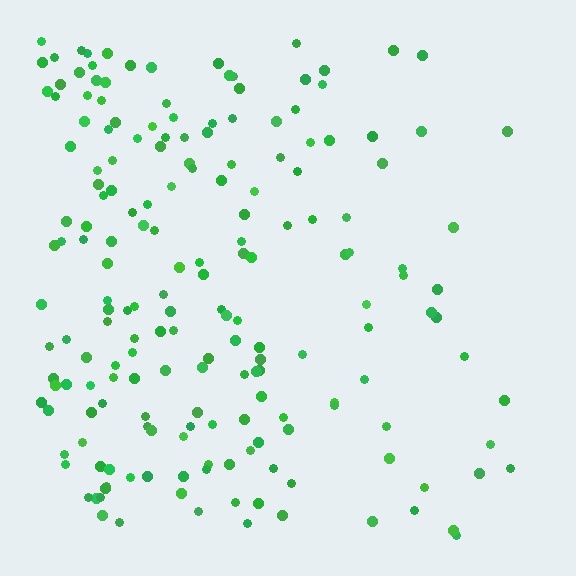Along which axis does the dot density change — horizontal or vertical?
Horizontal.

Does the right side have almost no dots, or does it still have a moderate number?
Still a moderate number, just noticeably fewer than the left.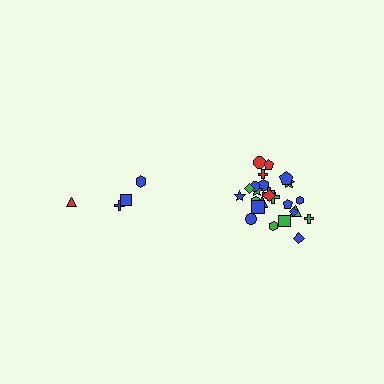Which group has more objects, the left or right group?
The right group.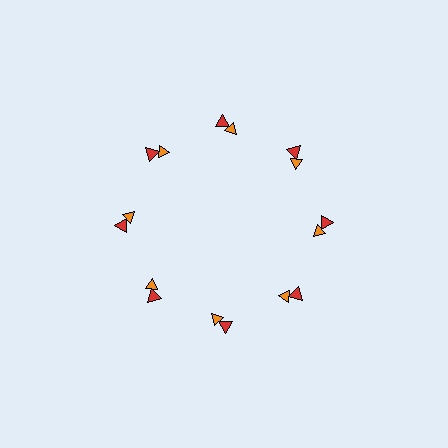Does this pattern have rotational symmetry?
Yes, this pattern has 8-fold rotational symmetry. It looks the same after rotating 45 degrees around the center.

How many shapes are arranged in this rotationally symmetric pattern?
There are 16 shapes, arranged in 8 groups of 2.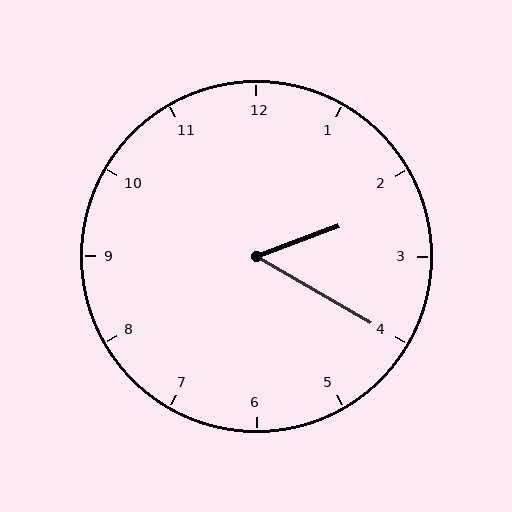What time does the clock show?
2:20.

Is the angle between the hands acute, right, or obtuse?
It is acute.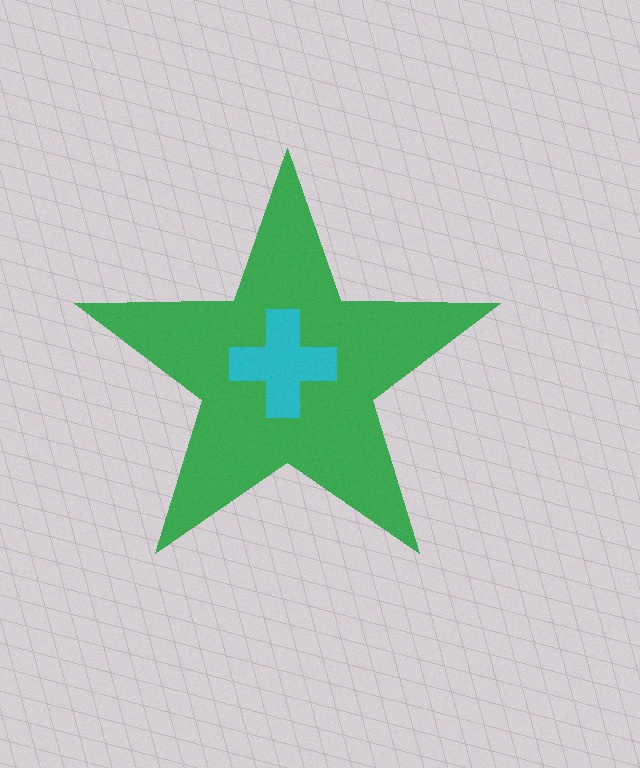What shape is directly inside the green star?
The cyan cross.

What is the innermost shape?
The cyan cross.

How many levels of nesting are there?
2.